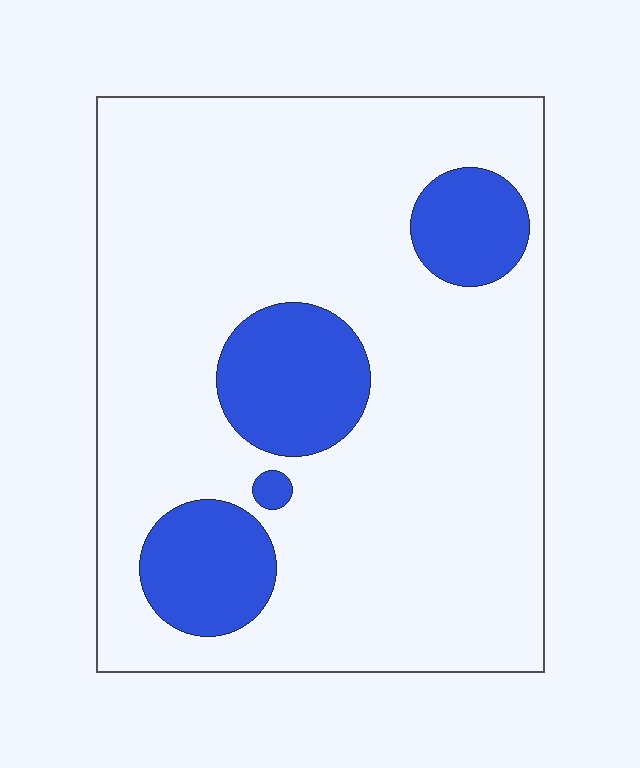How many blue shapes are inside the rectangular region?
4.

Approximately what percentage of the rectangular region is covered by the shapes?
Approximately 20%.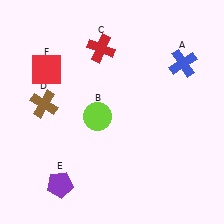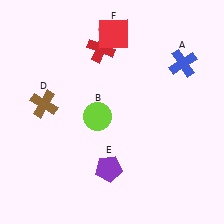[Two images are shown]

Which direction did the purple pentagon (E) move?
The purple pentagon (E) moved right.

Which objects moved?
The objects that moved are: the purple pentagon (E), the red square (F).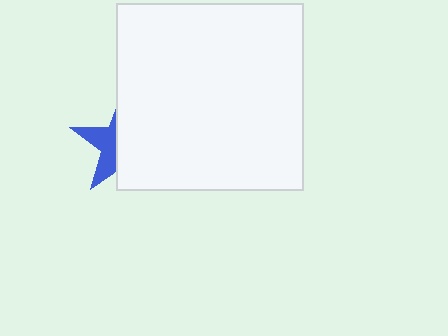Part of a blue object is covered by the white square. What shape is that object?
It is a star.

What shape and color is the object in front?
The object in front is a white square.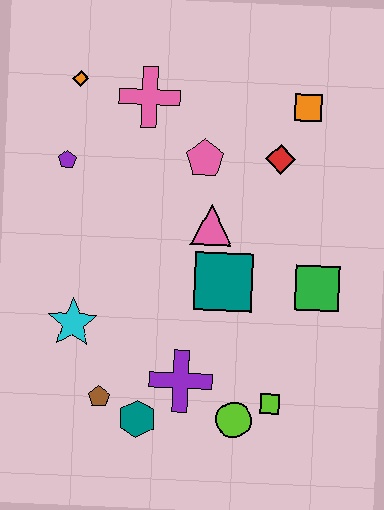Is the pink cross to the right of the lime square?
No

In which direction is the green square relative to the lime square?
The green square is above the lime square.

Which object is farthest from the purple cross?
The orange diamond is farthest from the purple cross.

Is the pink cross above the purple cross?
Yes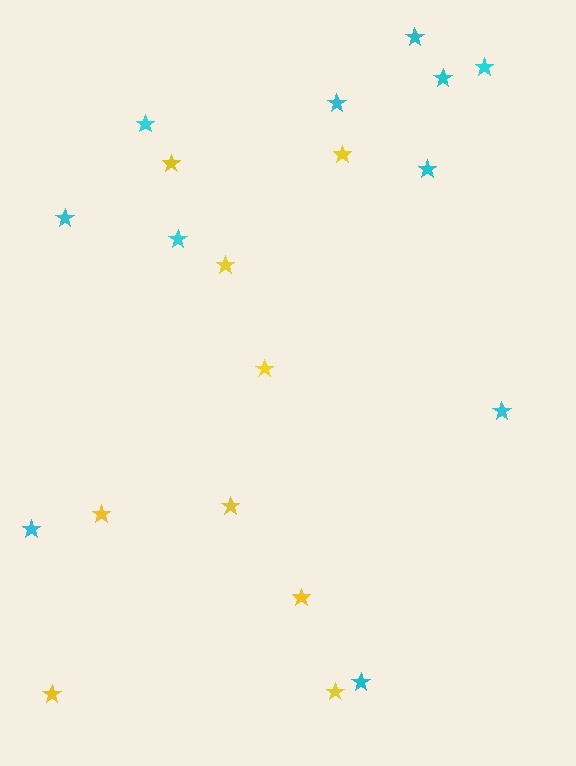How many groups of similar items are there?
There are 2 groups: one group of yellow stars (9) and one group of cyan stars (11).